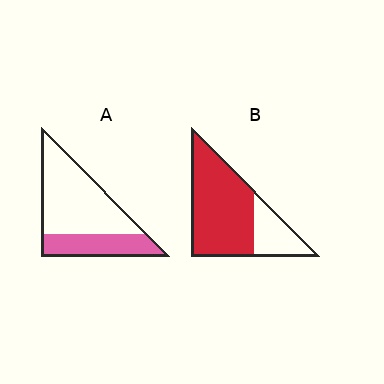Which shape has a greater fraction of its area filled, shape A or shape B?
Shape B.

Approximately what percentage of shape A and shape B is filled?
A is approximately 30% and B is approximately 75%.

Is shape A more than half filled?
No.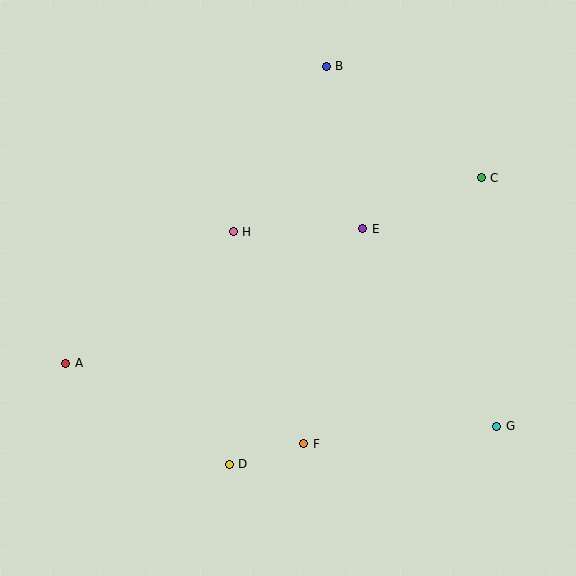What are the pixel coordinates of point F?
Point F is at (304, 444).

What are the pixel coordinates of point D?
Point D is at (229, 464).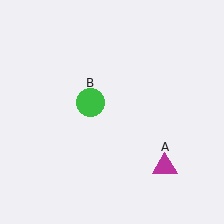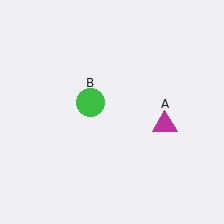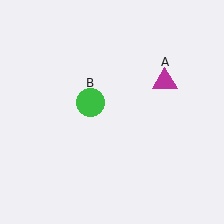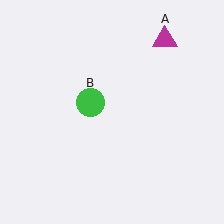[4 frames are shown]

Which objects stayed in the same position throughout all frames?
Green circle (object B) remained stationary.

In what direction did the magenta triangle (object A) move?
The magenta triangle (object A) moved up.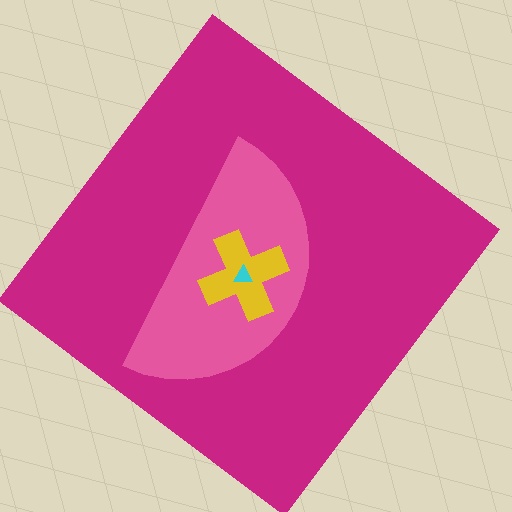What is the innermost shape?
The cyan triangle.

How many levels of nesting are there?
4.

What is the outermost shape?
The magenta diamond.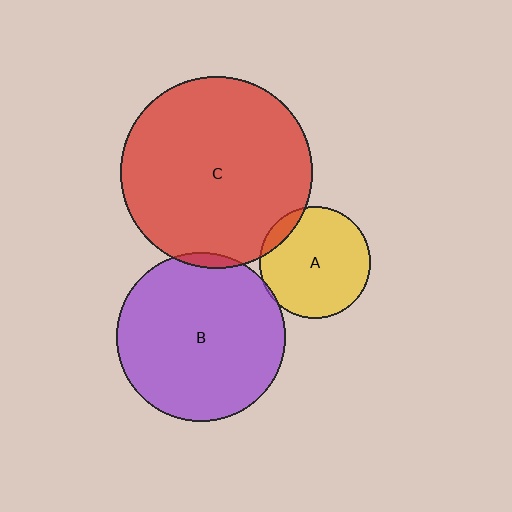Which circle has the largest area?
Circle C (red).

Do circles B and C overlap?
Yes.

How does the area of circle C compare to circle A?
Approximately 3.0 times.